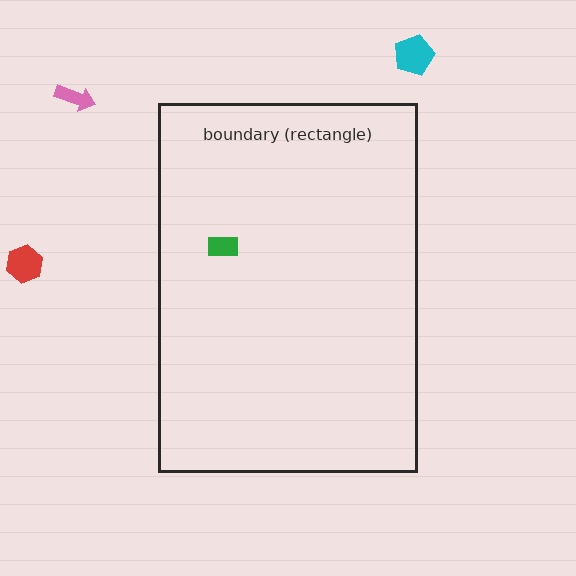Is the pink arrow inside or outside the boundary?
Outside.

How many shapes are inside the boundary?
1 inside, 3 outside.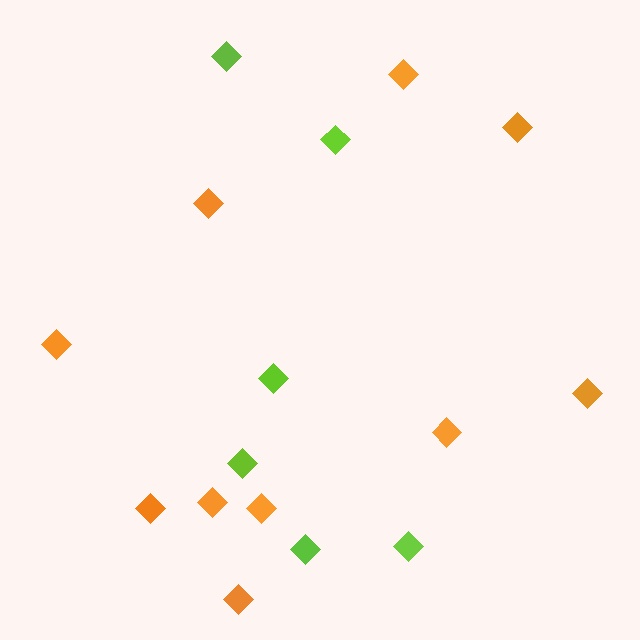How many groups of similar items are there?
There are 2 groups: one group of orange diamonds (10) and one group of lime diamonds (6).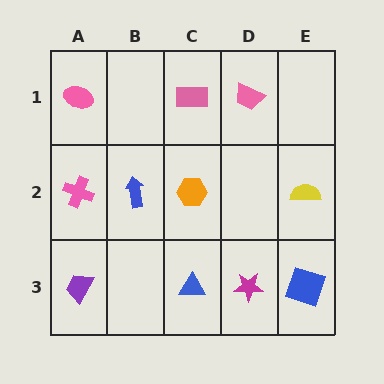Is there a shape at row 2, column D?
No, that cell is empty.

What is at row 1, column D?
A pink trapezoid.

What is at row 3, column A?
A purple trapezoid.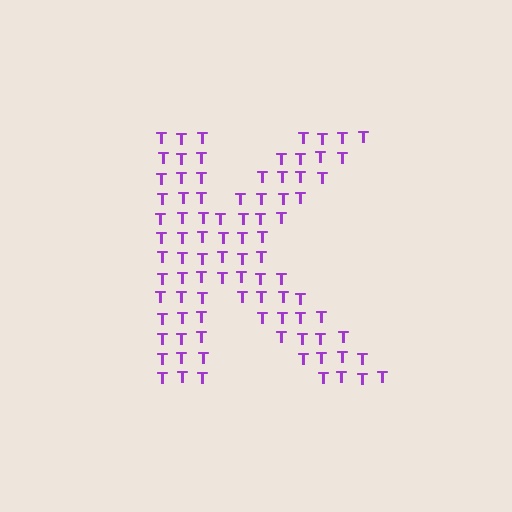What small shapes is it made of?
It is made of small letter T's.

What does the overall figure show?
The overall figure shows the letter K.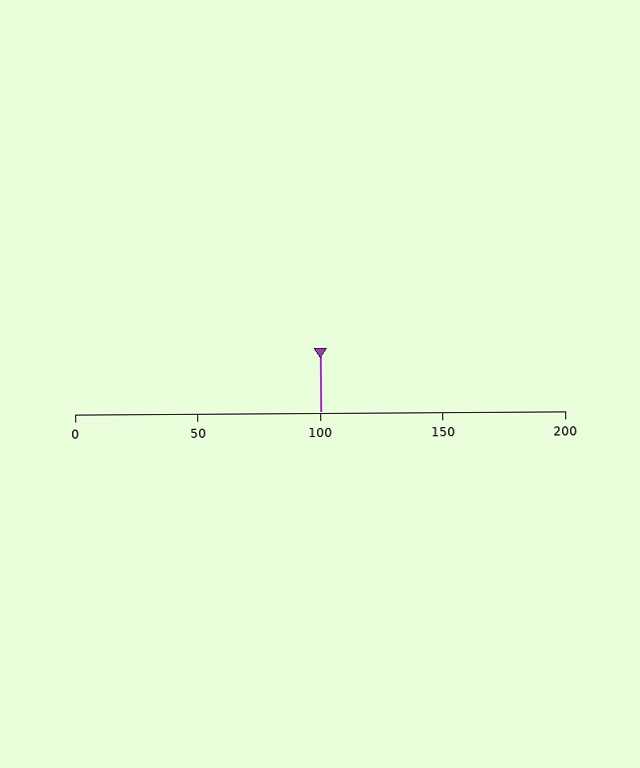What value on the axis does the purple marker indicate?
The marker indicates approximately 100.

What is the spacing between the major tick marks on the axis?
The major ticks are spaced 50 apart.